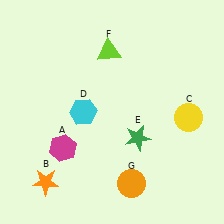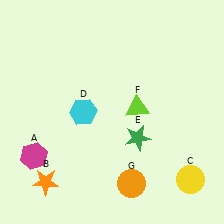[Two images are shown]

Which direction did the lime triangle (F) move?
The lime triangle (F) moved down.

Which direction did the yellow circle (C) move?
The yellow circle (C) moved down.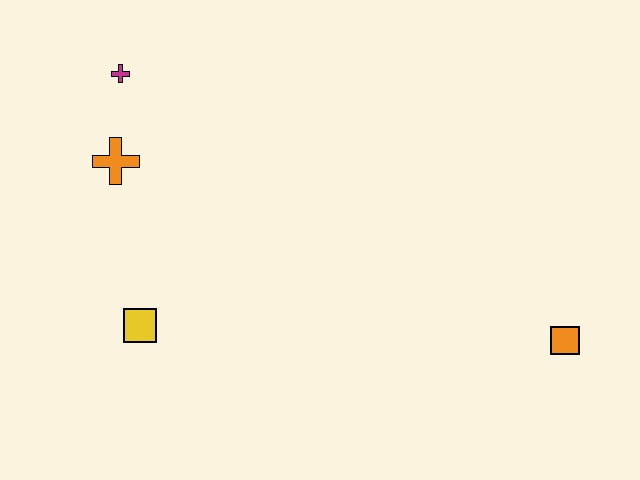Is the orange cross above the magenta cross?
No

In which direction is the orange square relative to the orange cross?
The orange square is to the right of the orange cross.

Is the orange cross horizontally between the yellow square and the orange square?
No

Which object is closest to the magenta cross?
The orange cross is closest to the magenta cross.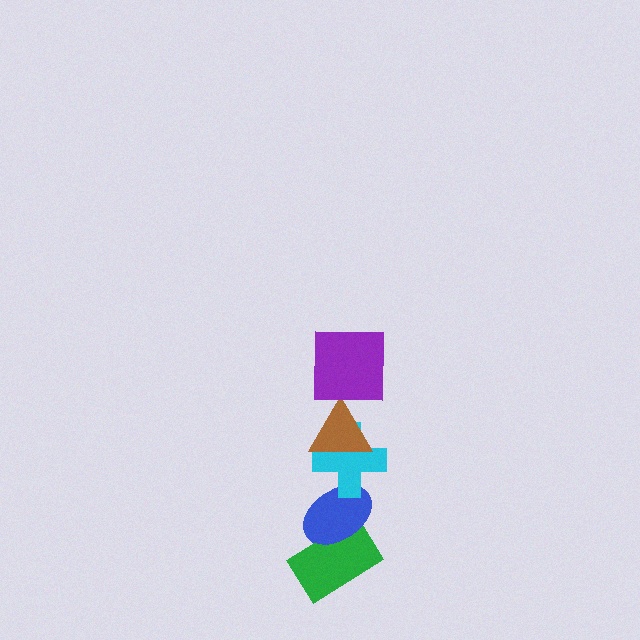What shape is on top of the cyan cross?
The brown triangle is on top of the cyan cross.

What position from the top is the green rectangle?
The green rectangle is 5th from the top.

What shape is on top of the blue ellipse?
The cyan cross is on top of the blue ellipse.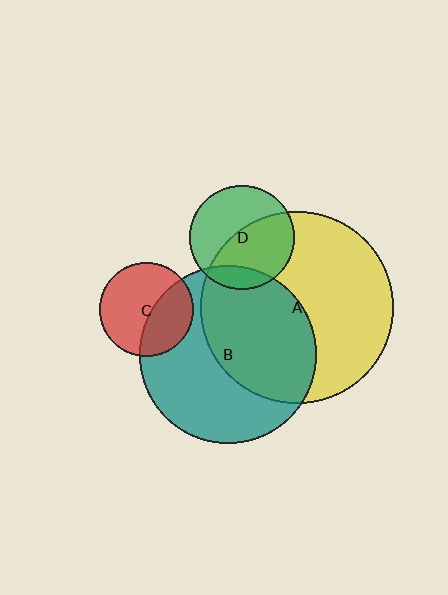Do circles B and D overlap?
Yes.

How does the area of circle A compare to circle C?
Approximately 4.2 times.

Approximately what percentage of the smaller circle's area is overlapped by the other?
Approximately 15%.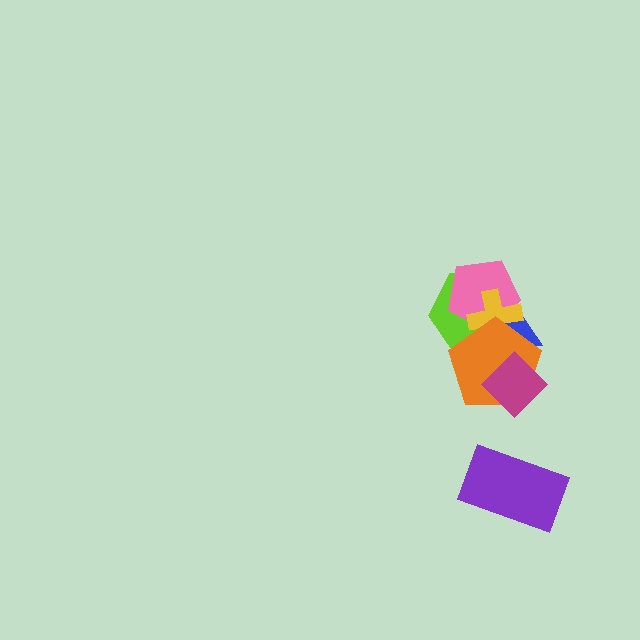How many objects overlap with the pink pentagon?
4 objects overlap with the pink pentagon.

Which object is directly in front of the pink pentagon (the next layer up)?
The yellow cross is directly in front of the pink pentagon.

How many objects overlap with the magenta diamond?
2 objects overlap with the magenta diamond.